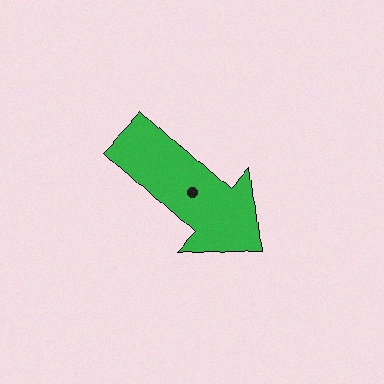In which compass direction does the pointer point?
Southeast.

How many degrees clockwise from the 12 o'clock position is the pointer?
Approximately 133 degrees.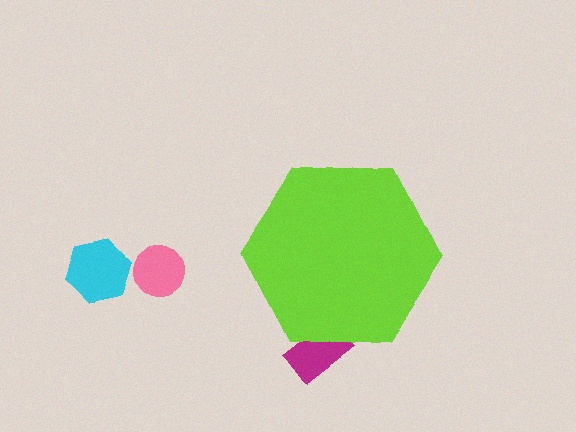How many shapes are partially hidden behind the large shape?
1 shape is partially hidden.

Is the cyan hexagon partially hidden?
No, the cyan hexagon is fully visible.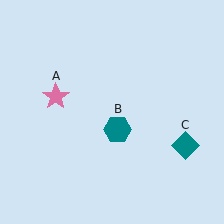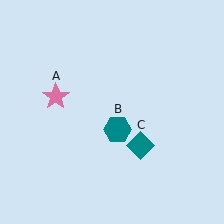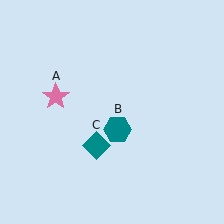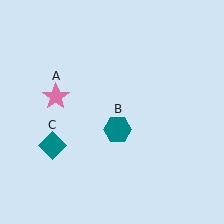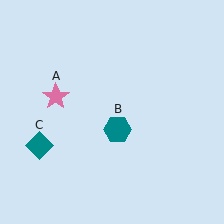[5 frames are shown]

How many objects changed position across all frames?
1 object changed position: teal diamond (object C).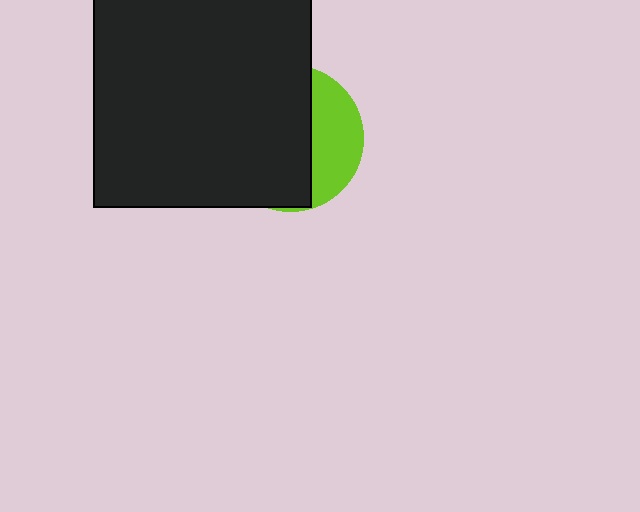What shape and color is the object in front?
The object in front is a black square.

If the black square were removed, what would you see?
You would see the complete lime circle.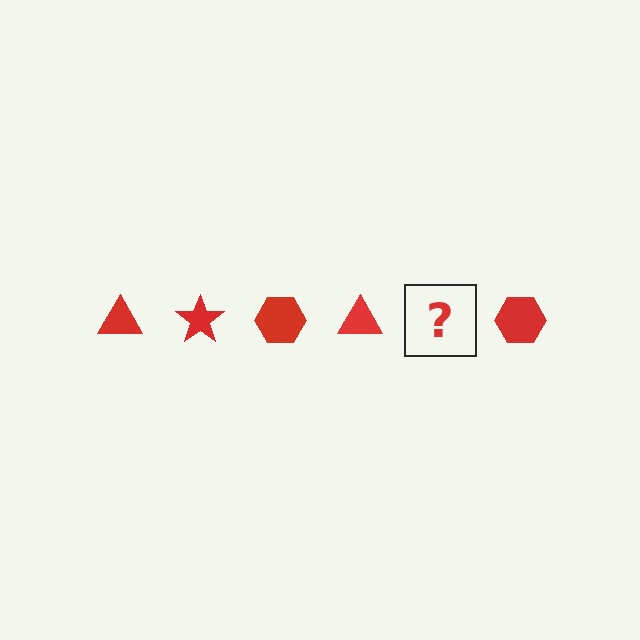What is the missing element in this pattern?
The missing element is a red star.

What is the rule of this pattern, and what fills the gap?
The rule is that the pattern cycles through triangle, star, hexagon shapes in red. The gap should be filled with a red star.